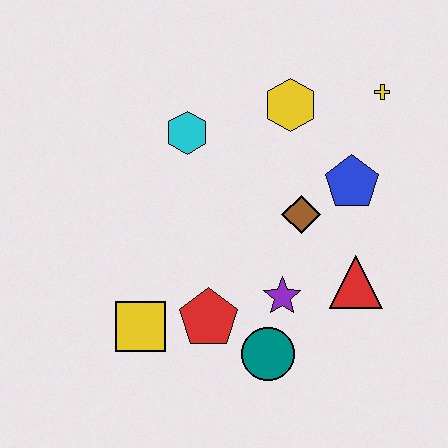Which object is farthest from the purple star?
The yellow cross is farthest from the purple star.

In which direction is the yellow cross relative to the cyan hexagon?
The yellow cross is to the right of the cyan hexagon.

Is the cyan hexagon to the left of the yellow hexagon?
Yes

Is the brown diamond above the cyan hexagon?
No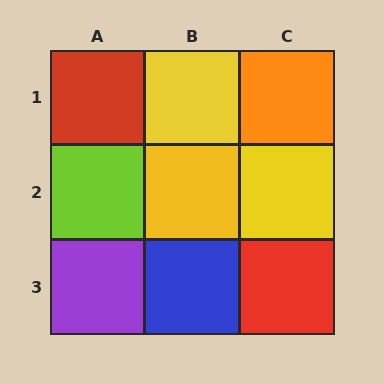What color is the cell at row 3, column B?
Blue.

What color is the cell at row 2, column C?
Yellow.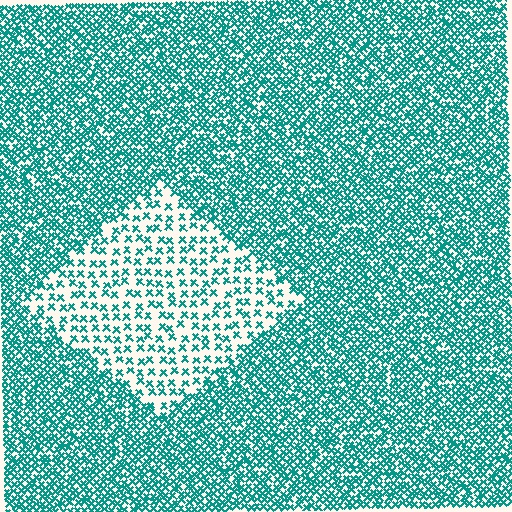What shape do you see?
I see a diamond.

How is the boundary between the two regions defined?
The boundary is defined by a change in element density (approximately 2.5x ratio). All elements are the same color, size, and shape.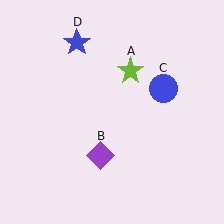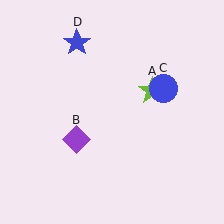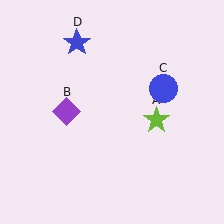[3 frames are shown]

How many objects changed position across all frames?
2 objects changed position: lime star (object A), purple diamond (object B).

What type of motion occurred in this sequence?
The lime star (object A), purple diamond (object B) rotated clockwise around the center of the scene.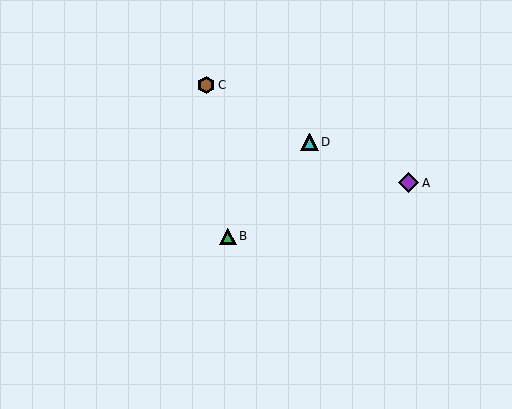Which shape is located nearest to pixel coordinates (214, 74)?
The brown hexagon (labeled C) at (206, 85) is nearest to that location.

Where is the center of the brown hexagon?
The center of the brown hexagon is at (206, 85).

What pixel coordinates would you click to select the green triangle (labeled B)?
Click at (228, 236) to select the green triangle B.